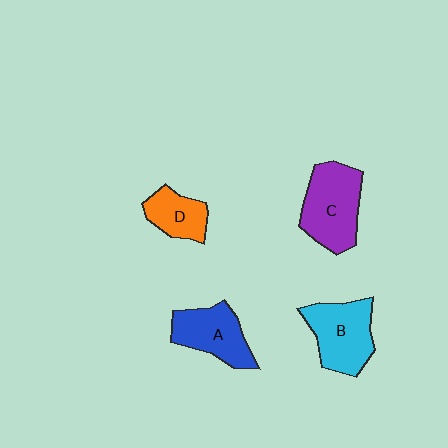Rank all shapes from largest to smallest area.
From largest to smallest: C (purple), B (cyan), A (blue), D (orange).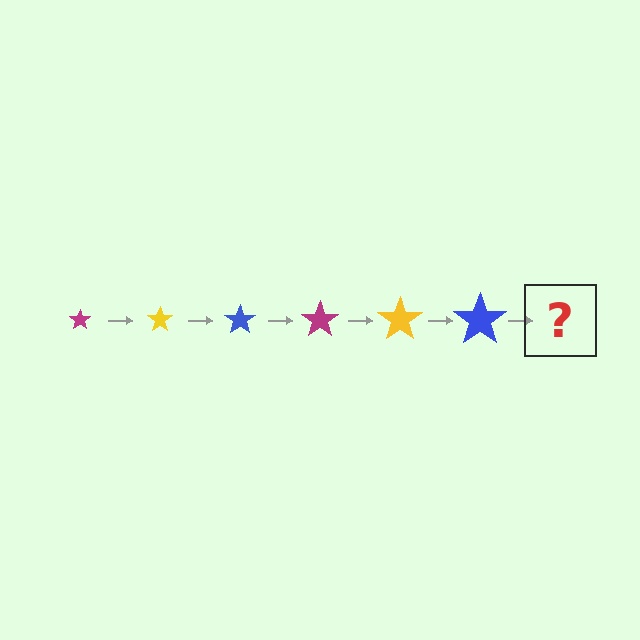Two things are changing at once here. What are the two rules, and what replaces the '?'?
The two rules are that the star grows larger each step and the color cycles through magenta, yellow, and blue. The '?' should be a magenta star, larger than the previous one.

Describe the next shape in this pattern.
It should be a magenta star, larger than the previous one.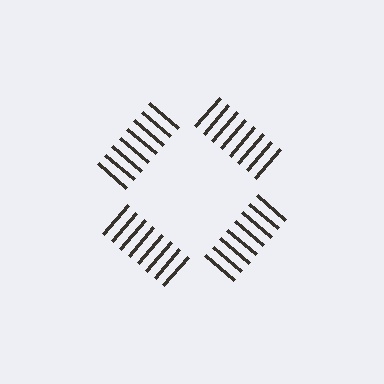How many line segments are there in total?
32 — 8 along each of the 4 edges.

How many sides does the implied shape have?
4 sides — the line-ends trace a square.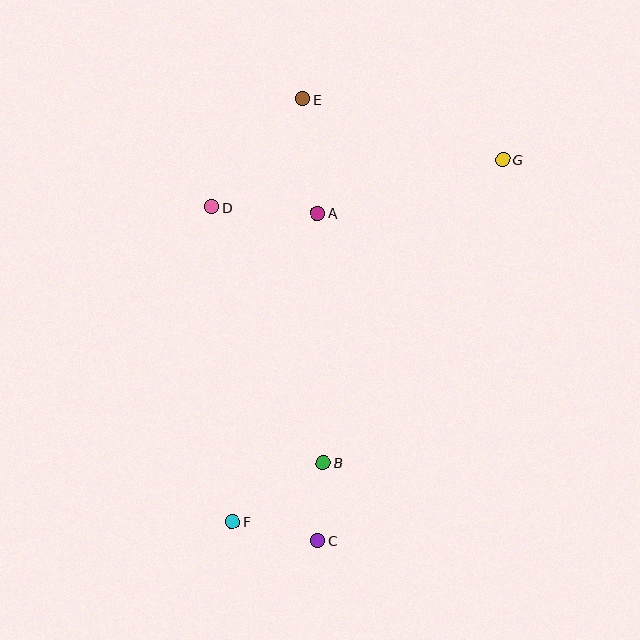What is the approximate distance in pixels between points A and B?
The distance between A and B is approximately 249 pixels.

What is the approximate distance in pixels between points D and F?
The distance between D and F is approximately 316 pixels.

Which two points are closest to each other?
Points B and C are closest to each other.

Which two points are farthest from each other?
Points F and G are farthest from each other.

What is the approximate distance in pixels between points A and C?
The distance between A and C is approximately 327 pixels.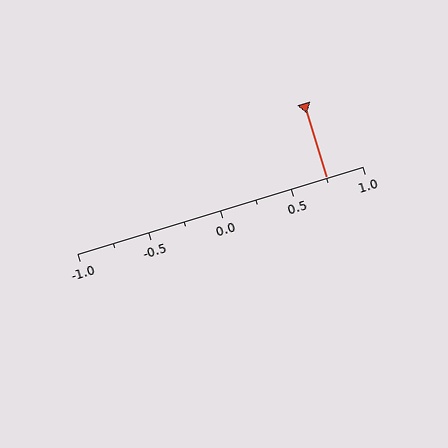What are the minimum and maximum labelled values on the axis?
The axis runs from -1.0 to 1.0.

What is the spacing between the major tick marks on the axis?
The major ticks are spaced 0.5 apart.